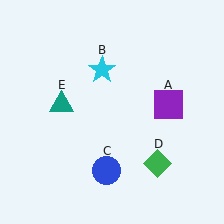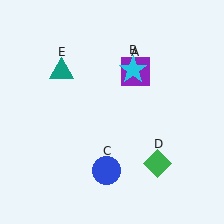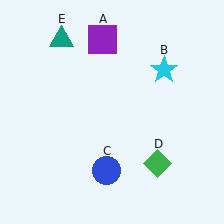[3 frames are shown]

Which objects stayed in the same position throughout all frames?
Blue circle (object C) and green diamond (object D) remained stationary.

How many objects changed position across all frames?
3 objects changed position: purple square (object A), cyan star (object B), teal triangle (object E).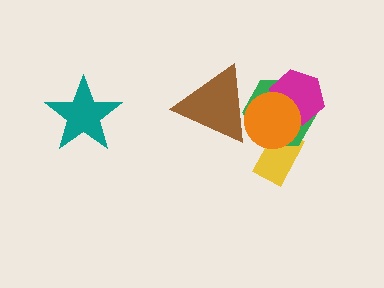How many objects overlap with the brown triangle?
2 objects overlap with the brown triangle.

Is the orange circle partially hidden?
Yes, it is partially covered by another shape.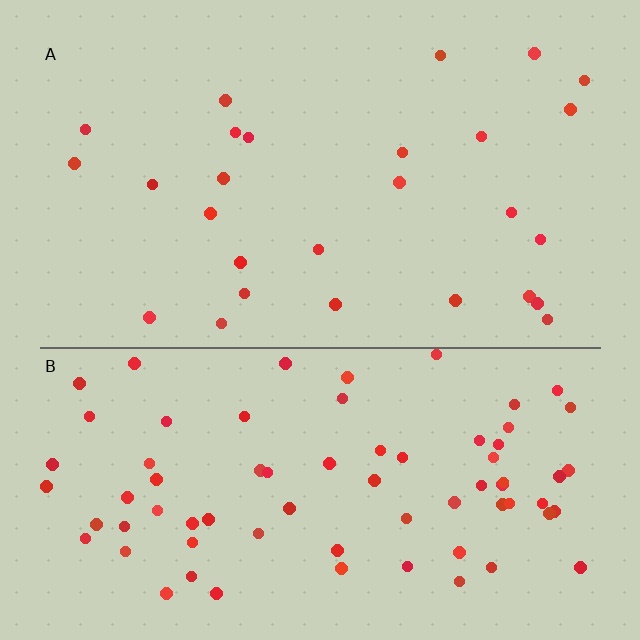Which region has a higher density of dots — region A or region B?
B (the bottom).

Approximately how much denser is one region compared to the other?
Approximately 2.7× — region B over region A.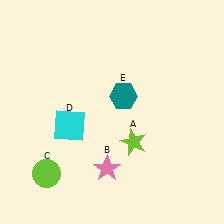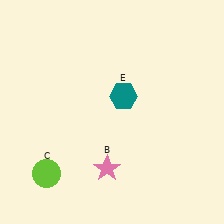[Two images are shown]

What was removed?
The lime star (A), the cyan square (D) were removed in Image 2.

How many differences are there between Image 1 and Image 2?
There are 2 differences between the two images.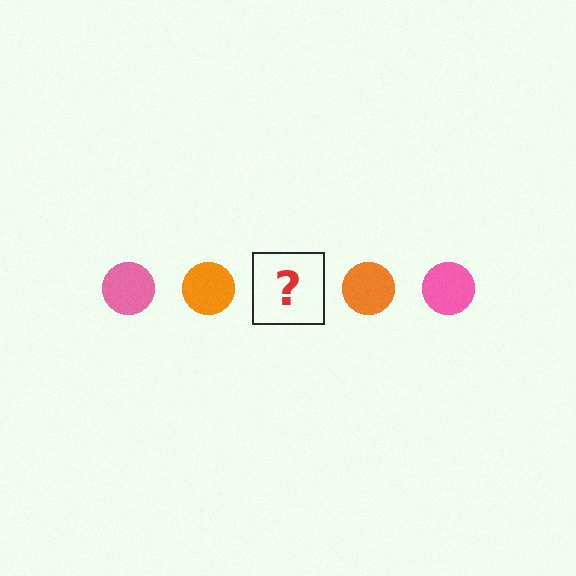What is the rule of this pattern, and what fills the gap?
The rule is that the pattern cycles through pink, orange circles. The gap should be filled with a pink circle.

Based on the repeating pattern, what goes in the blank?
The blank should be a pink circle.